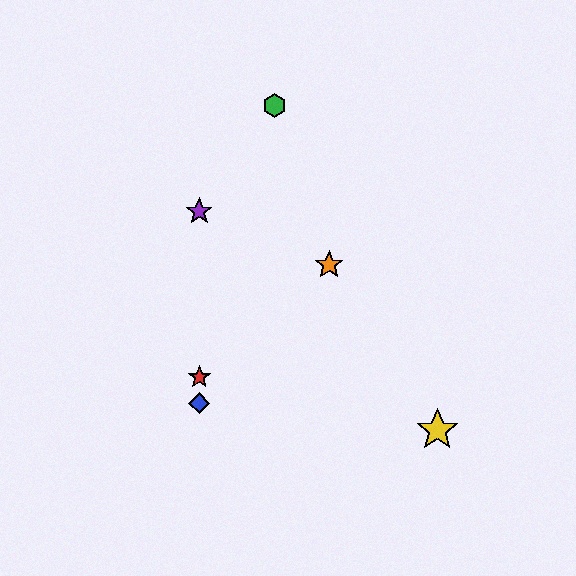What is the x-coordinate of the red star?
The red star is at x≈199.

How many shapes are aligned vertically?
3 shapes (the red star, the blue diamond, the purple star) are aligned vertically.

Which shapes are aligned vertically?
The red star, the blue diamond, the purple star are aligned vertically.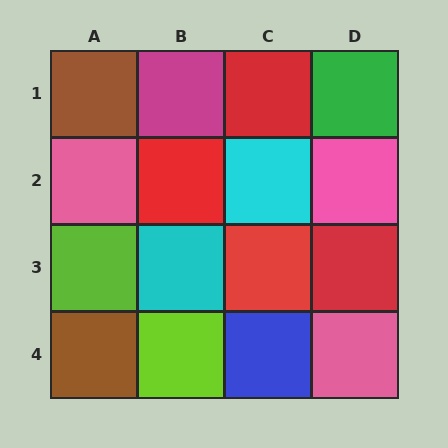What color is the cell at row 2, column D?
Pink.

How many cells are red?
4 cells are red.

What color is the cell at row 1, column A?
Brown.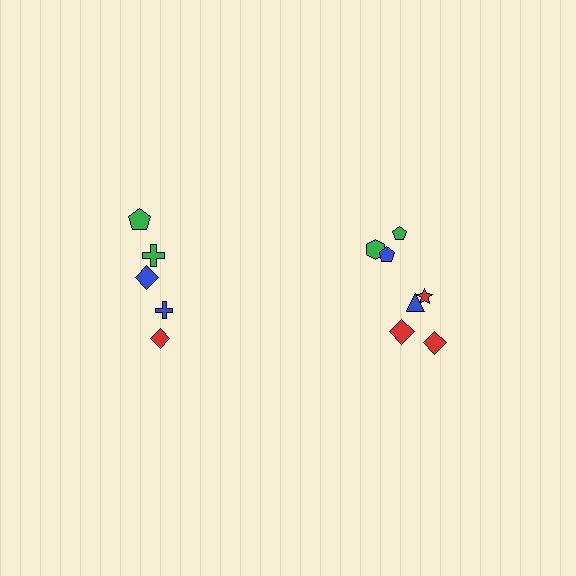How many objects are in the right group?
There are 7 objects.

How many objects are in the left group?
There are 5 objects.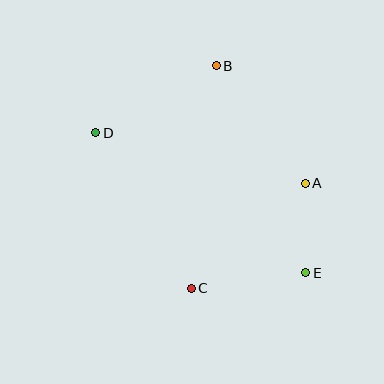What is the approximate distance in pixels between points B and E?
The distance between B and E is approximately 225 pixels.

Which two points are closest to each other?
Points A and E are closest to each other.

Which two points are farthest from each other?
Points D and E are farthest from each other.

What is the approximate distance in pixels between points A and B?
The distance between A and B is approximately 147 pixels.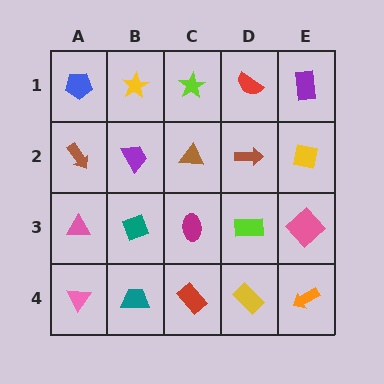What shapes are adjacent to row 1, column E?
A yellow square (row 2, column E), a red semicircle (row 1, column D).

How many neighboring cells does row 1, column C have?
3.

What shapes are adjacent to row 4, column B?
A teal diamond (row 3, column B), a pink triangle (row 4, column A), a red rectangle (row 4, column C).